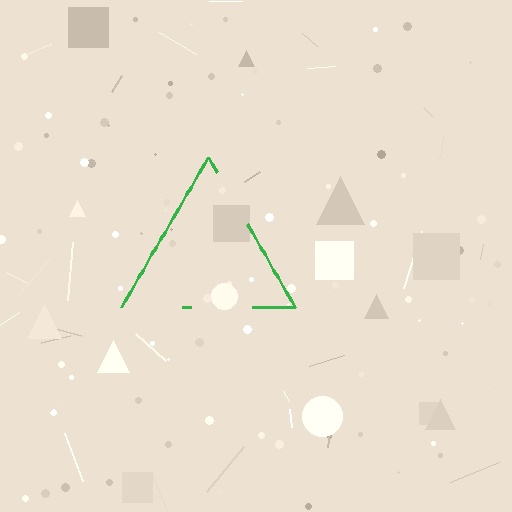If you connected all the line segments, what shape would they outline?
They would outline a triangle.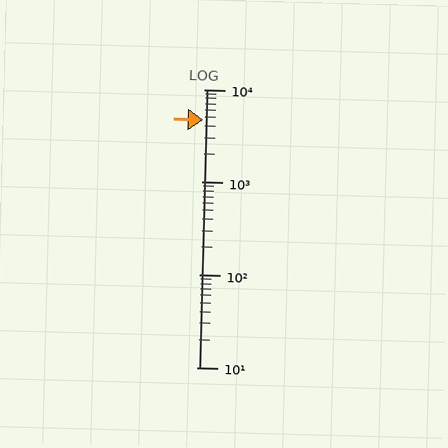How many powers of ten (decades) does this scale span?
The scale spans 3 decades, from 10 to 10000.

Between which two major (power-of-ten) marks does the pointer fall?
The pointer is between 1000 and 10000.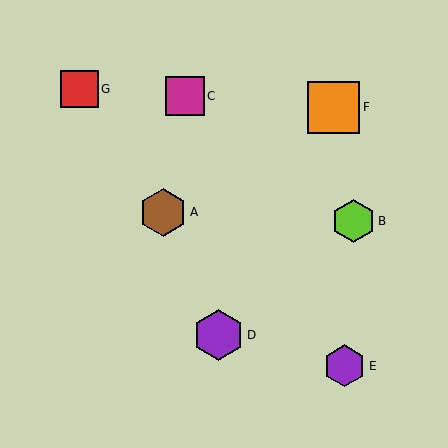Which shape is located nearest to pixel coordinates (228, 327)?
The purple hexagon (labeled D) at (219, 335) is nearest to that location.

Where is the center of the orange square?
The center of the orange square is at (333, 107).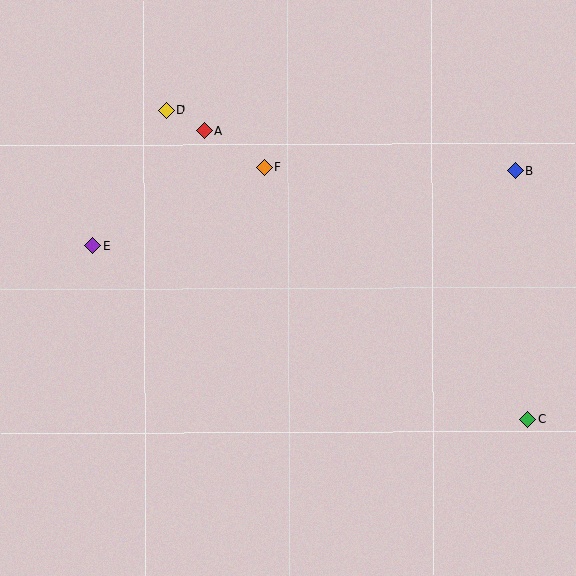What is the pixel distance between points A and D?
The distance between A and D is 44 pixels.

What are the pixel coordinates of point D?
Point D is at (166, 110).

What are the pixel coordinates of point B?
Point B is at (516, 170).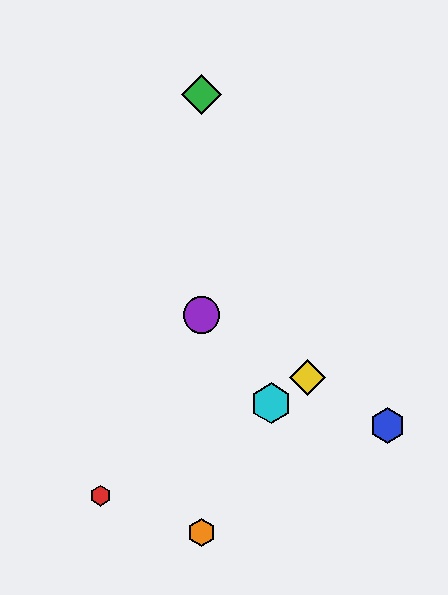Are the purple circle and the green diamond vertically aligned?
Yes, both are at x≈201.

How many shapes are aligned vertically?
3 shapes (the green diamond, the purple circle, the orange hexagon) are aligned vertically.